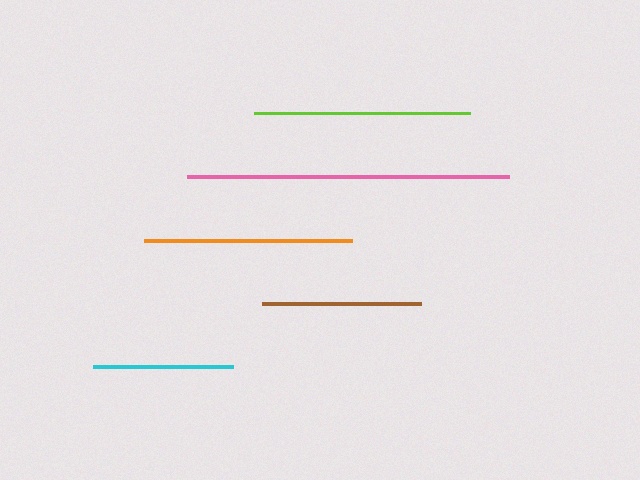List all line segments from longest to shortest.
From longest to shortest: pink, lime, orange, brown, cyan.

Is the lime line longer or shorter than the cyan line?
The lime line is longer than the cyan line.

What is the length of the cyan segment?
The cyan segment is approximately 140 pixels long.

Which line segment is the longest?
The pink line is the longest at approximately 322 pixels.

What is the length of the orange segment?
The orange segment is approximately 208 pixels long.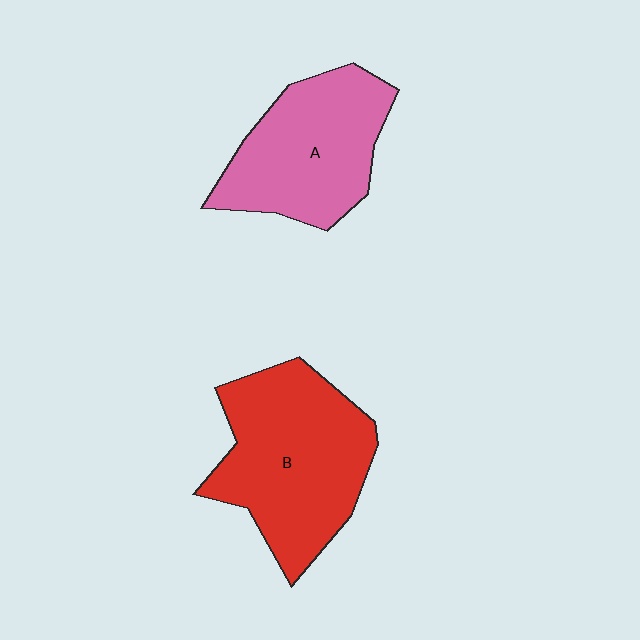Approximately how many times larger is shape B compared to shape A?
Approximately 1.2 times.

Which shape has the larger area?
Shape B (red).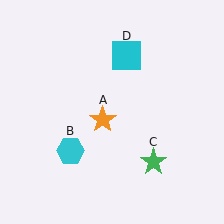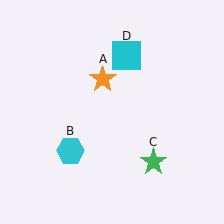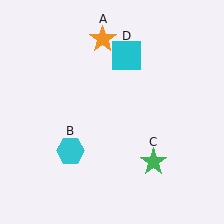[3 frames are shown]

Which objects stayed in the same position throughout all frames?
Cyan hexagon (object B) and green star (object C) and cyan square (object D) remained stationary.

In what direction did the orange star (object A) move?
The orange star (object A) moved up.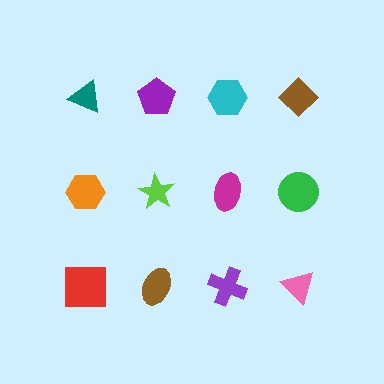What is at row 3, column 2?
A brown ellipse.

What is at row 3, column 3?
A purple cross.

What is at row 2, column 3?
A magenta ellipse.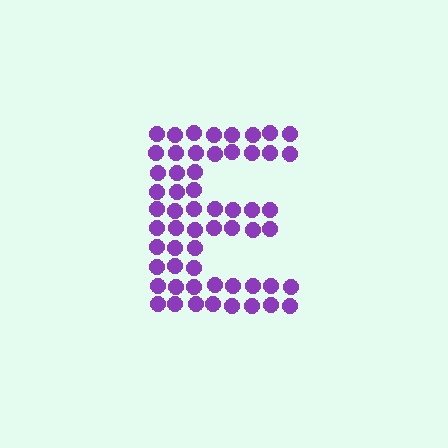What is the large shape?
The large shape is the letter E.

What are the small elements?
The small elements are circles.